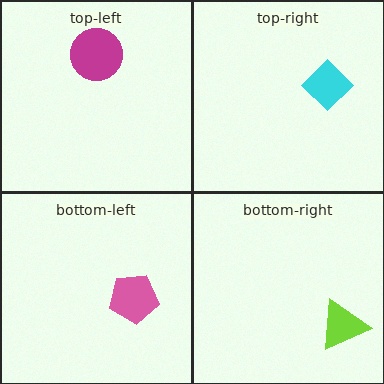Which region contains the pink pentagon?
The bottom-left region.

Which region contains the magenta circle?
The top-left region.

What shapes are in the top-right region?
The cyan diamond.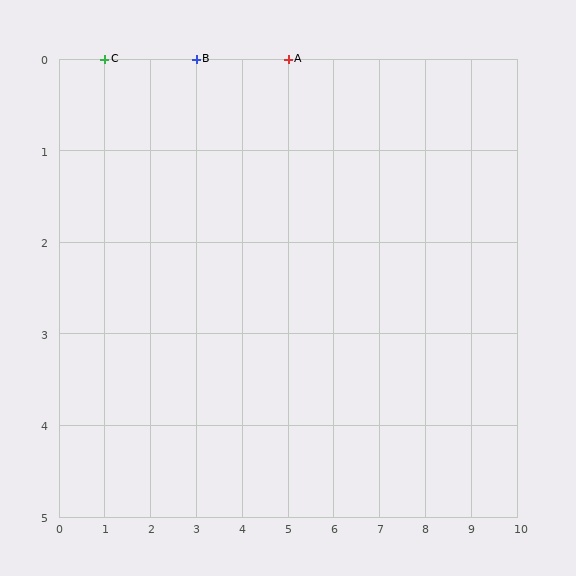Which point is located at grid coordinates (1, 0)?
Point C is at (1, 0).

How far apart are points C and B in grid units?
Points C and B are 2 columns apart.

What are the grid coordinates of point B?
Point B is at grid coordinates (3, 0).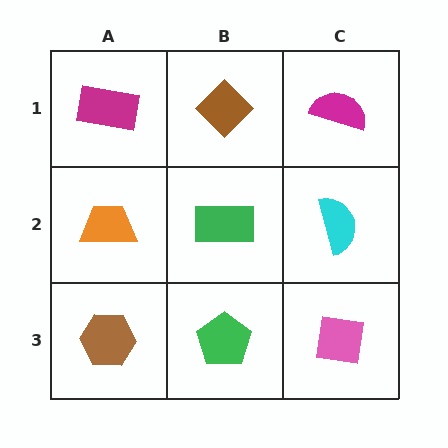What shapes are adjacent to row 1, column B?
A green rectangle (row 2, column B), a magenta rectangle (row 1, column A), a magenta semicircle (row 1, column C).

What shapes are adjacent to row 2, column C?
A magenta semicircle (row 1, column C), a pink square (row 3, column C), a green rectangle (row 2, column B).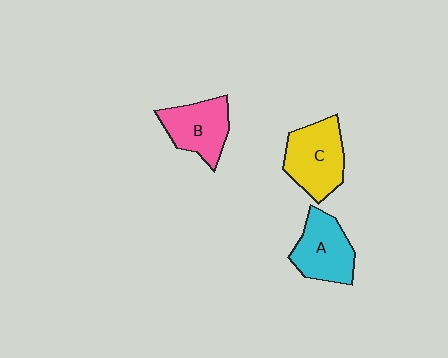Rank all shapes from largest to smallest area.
From largest to smallest: C (yellow), A (cyan), B (pink).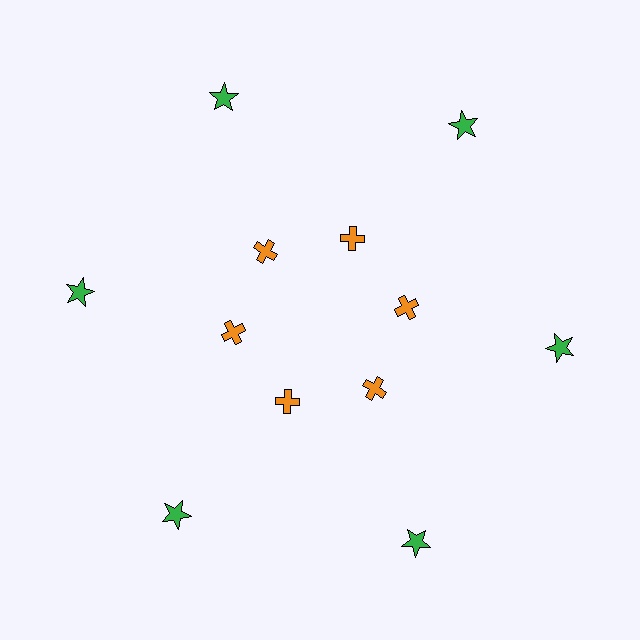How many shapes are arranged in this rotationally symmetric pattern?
There are 12 shapes, arranged in 6 groups of 2.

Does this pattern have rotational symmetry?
Yes, this pattern has 6-fold rotational symmetry. It looks the same after rotating 60 degrees around the center.